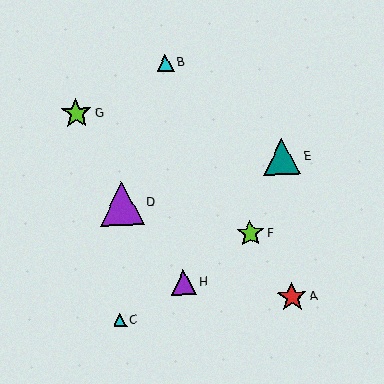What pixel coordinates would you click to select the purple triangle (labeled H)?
Click at (183, 282) to select the purple triangle H.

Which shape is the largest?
The purple triangle (labeled D) is the largest.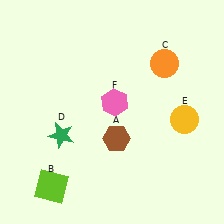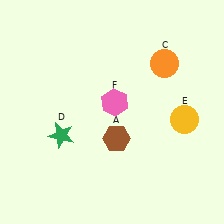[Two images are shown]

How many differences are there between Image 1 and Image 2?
There is 1 difference between the two images.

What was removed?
The lime square (B) was removed in Image 2.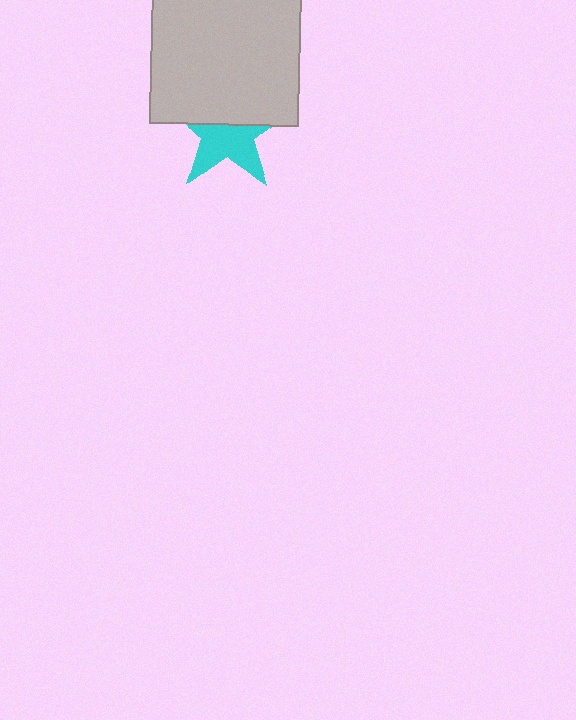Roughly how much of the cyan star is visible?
About half of it is visible (roughly 51%).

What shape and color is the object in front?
The object in front is a light gray square.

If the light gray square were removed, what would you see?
You would see the complete cyan star.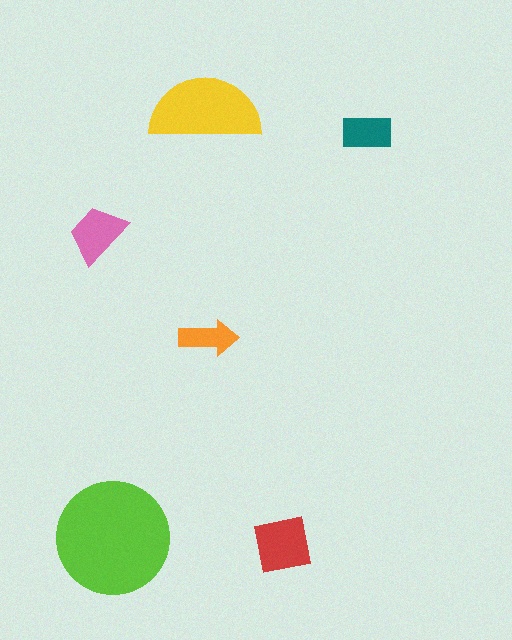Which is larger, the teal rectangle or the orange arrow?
The teal rectangle.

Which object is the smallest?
The orange arrow.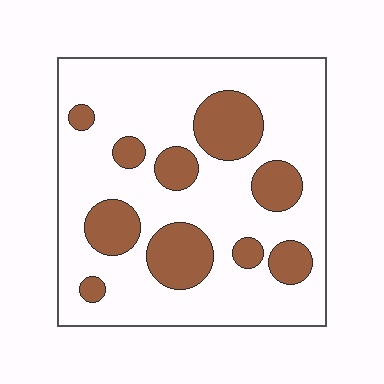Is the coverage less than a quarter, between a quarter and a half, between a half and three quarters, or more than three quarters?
Less than a quarter.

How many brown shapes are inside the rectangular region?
10.